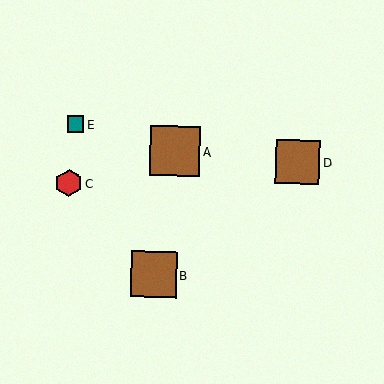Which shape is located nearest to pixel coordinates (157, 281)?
The brown square (labeled B) at (154, 274) is nearest to that location.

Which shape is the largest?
The brown square (labeled A) is the largest.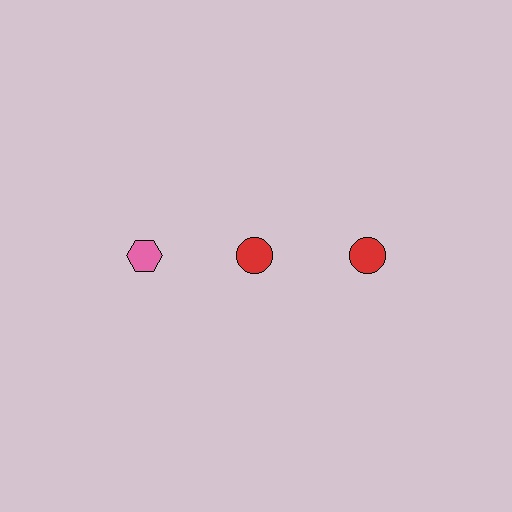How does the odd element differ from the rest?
It differs in both color (pink instead of red) and shape (hexagon instead of circle).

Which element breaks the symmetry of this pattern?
The pink hexagon in the top row, leftmost column breaks the symmetry. All other shapes are red circles.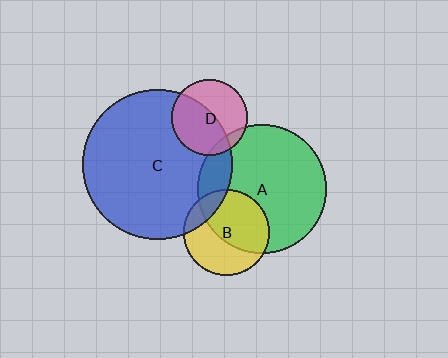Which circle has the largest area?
Circle C (blue).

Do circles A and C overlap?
Yes.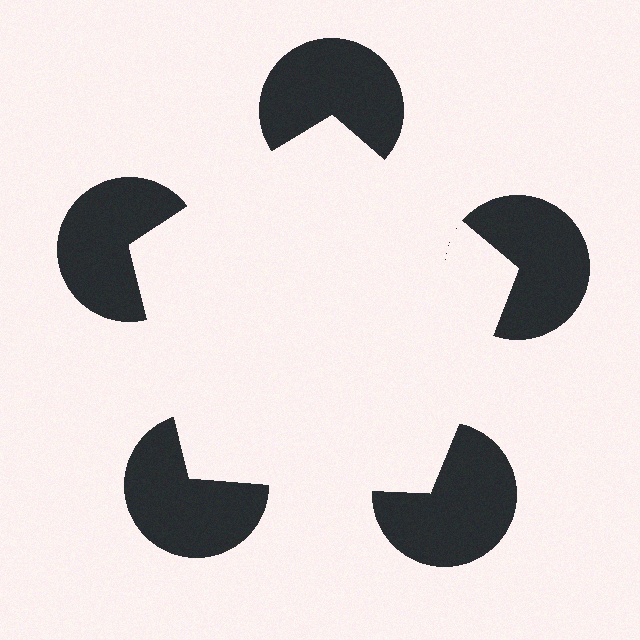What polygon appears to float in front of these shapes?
An illusory pentagon — its edges are inferred from the aligned wedge cuts in the pac-man discs, not physically drawn.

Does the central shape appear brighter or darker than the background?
It typically appears slightly brighter than the background, even though no actual brightness change is drawn.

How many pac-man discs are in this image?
There are 5 — one at each vertex of the illusory pentagon.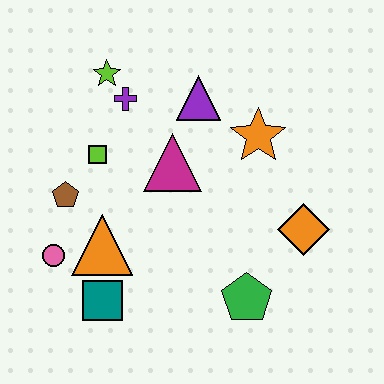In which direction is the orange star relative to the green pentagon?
The orange star is above the green pentagon.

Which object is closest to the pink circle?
The orange triangle is closest to the pink circle.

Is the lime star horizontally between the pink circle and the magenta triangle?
Yes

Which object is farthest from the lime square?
The orange diamond is farthest from the lime square.